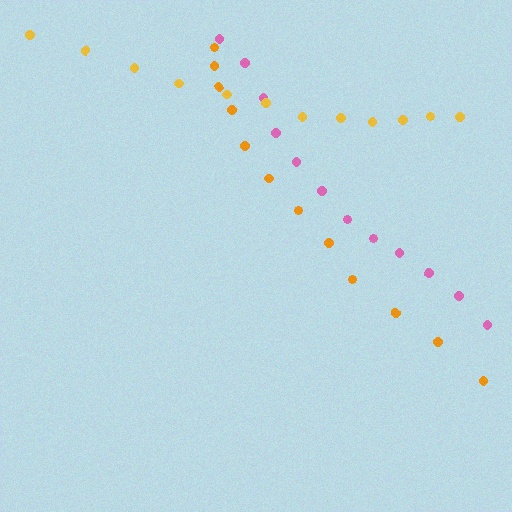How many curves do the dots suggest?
There are 3 distinct paths.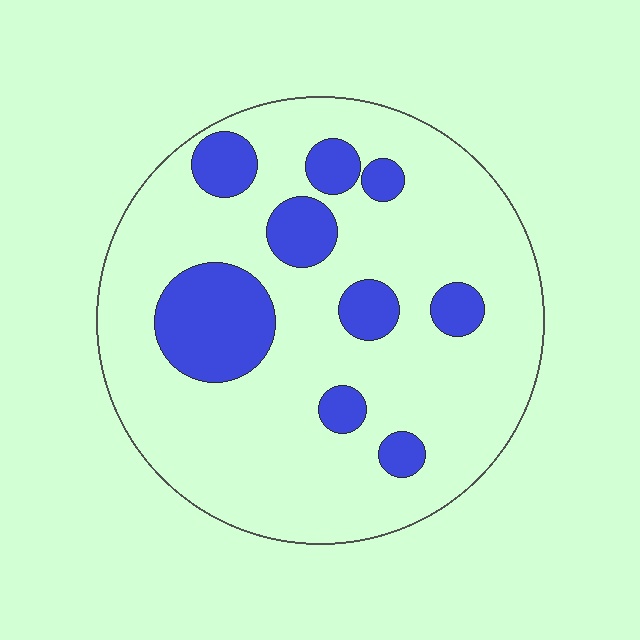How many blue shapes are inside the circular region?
9.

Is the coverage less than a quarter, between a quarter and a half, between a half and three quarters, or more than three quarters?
Less than a quarter.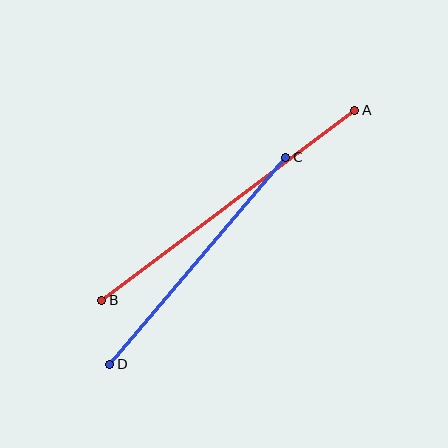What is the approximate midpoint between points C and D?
The midpoint is at approximately (198, 261) pixels.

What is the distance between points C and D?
The distance is approximately 272 pixels.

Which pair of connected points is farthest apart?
Points A and B are farthest apart.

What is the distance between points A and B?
The distance is approximately 317 pixels.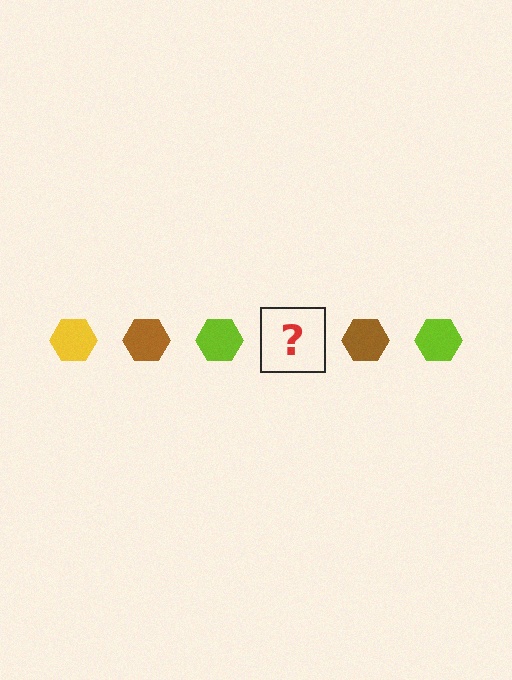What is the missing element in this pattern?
The missing element is a yellow hexagon.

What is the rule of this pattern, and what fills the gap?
The rule is that the pattern cycles through yellow, brown, lime hexagons. The gap should be filled with a yellow hexagon.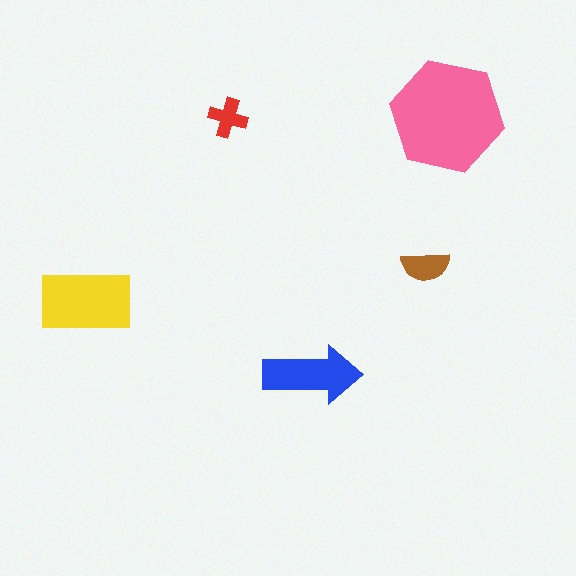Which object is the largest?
The pink hexagon.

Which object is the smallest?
The red cross.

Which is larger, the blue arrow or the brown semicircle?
The blue arrow.